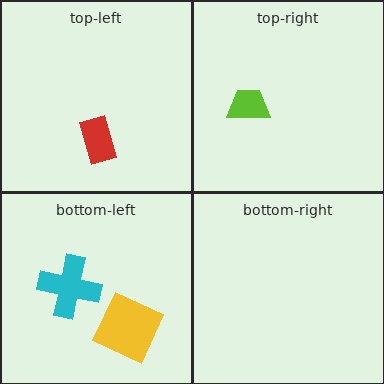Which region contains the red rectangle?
The top-left region.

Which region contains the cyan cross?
The bottom-left region.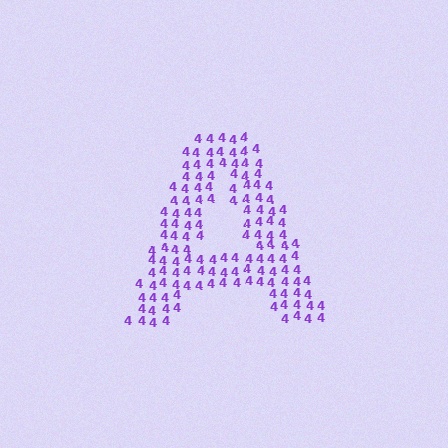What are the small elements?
The small elements are digit 4's.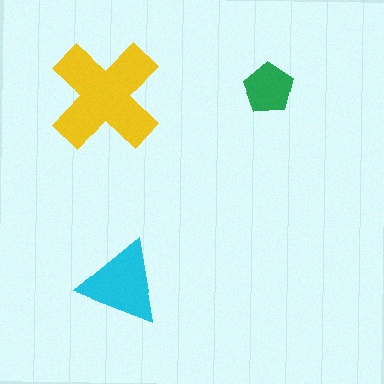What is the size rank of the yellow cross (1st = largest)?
1st.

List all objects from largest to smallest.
The yellow cross, the cyan triangle, the green pentagon.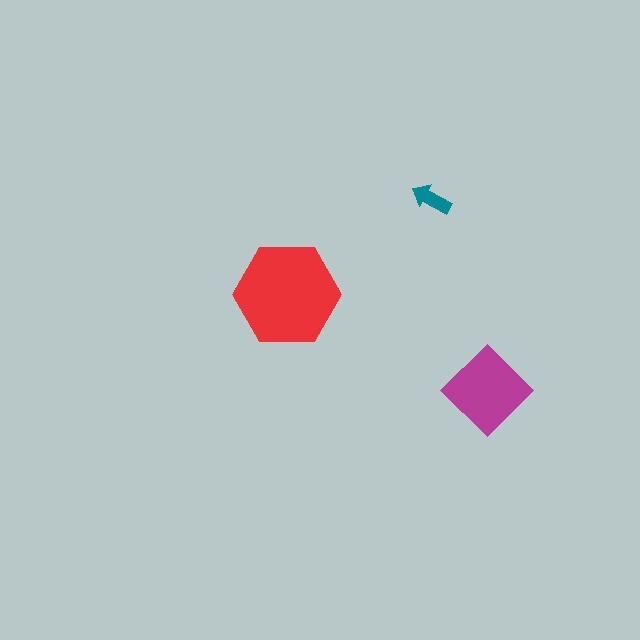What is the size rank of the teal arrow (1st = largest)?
3rd.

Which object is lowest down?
The magenta diamond is bottommost.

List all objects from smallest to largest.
The teal arrow, the magenta diamond, the red hexagon.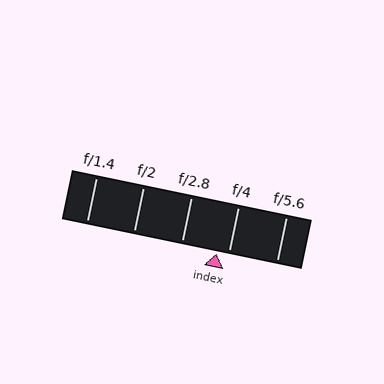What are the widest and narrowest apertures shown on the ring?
The widest aperture shown is f/1.4 and the narrowest is f/5.6.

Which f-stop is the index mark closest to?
The index mark is closest to f/4.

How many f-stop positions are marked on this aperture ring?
There are 5 f-stop positions marked.